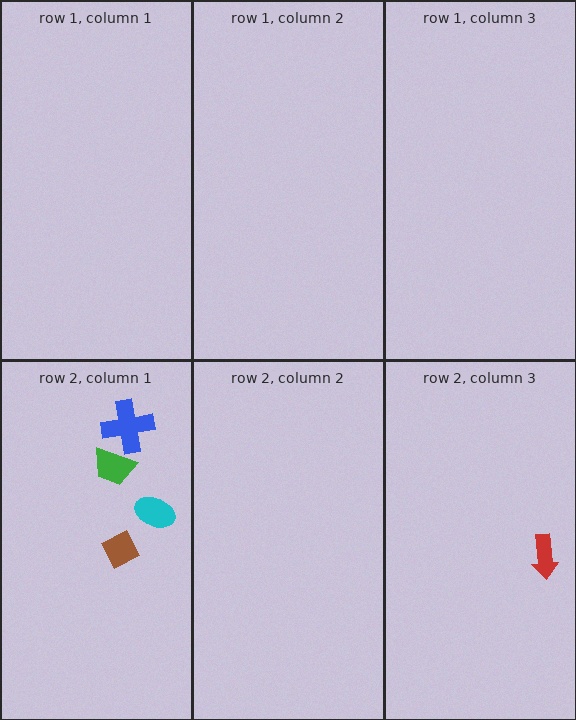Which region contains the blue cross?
The row 2, column 1 region.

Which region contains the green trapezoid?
The row 2, column 1 region.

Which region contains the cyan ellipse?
The row 2, column 1 region.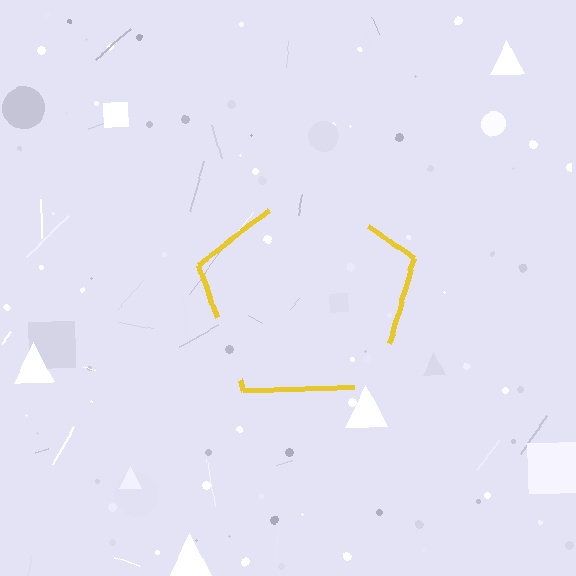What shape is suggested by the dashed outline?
The dashed outline suggests a pentagon.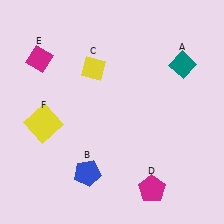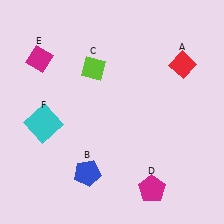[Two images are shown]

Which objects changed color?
A changed from teal to red. C changed from yellow to lime. F changed from yellow to cyan.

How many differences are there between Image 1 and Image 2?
There are 3 differences between the two images.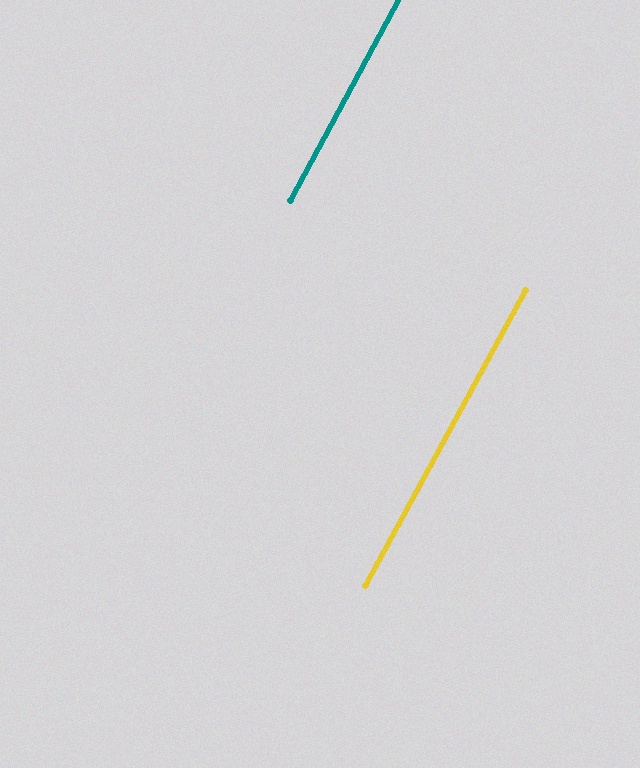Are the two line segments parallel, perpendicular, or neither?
Parallel — their directions differ by only 0.1°.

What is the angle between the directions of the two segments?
Approximately 0 degrees.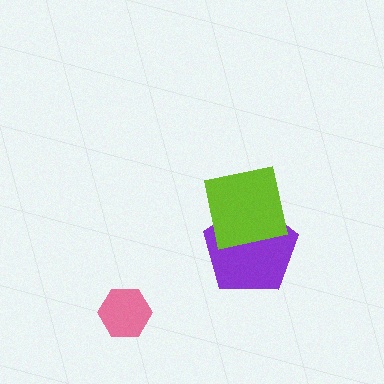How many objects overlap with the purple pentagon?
1 object overlaps with the purple pentagon.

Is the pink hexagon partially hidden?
No, no other shape covers it.